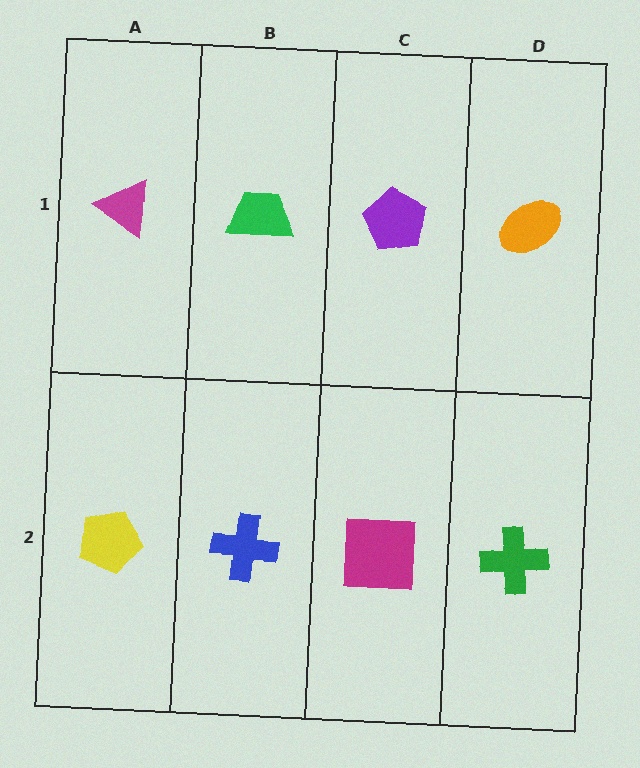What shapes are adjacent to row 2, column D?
An orange ellipse (row 1, column D), a magenta square (row 2, column C).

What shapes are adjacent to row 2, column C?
A purple pentagon (row 1, column C), a blue cross (row 2, column B), a green cross (row 2, column D).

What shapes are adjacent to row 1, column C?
A magenta square (row 2, column C), a green trapezoid (row 1, column B), an orange ellipse (row 1, column D).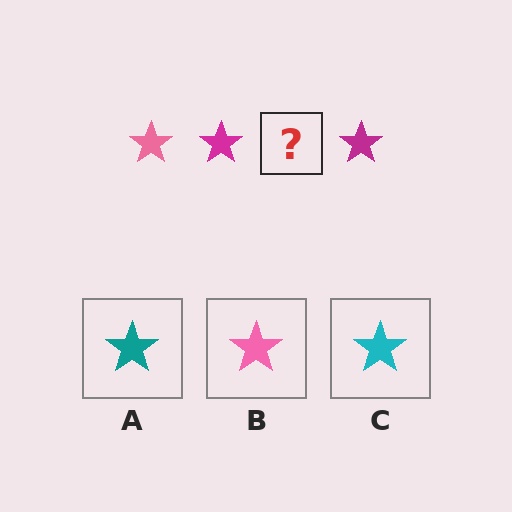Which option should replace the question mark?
Option B.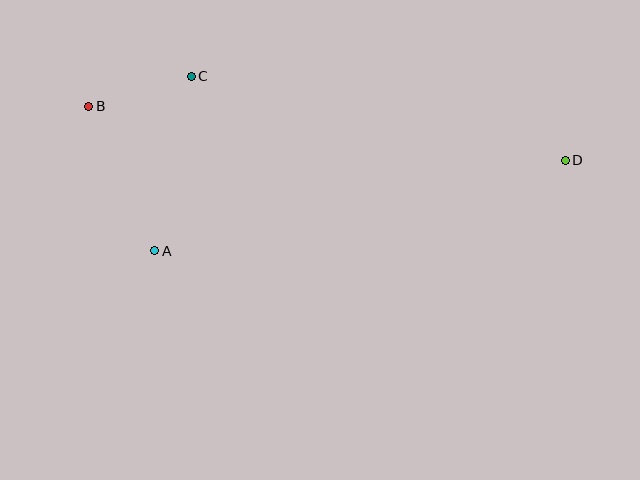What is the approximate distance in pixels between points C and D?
The distance between C and D is approximately 383 pixels.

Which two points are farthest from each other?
Points B and D are farthest from each other.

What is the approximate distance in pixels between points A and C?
The distance between A and C is approximately 178 pixels.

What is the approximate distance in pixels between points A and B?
The distance between A and B is approximately 159 pixels.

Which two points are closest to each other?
Points B and C are closest to each other.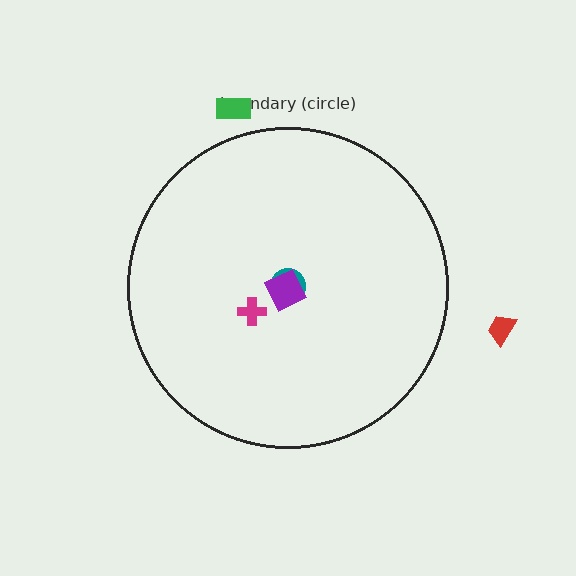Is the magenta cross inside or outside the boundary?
Inside.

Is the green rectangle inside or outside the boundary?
Outside.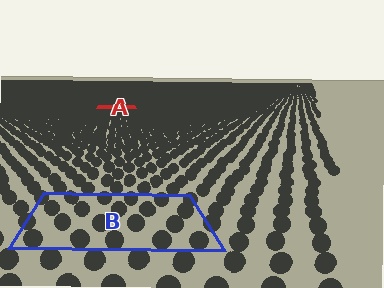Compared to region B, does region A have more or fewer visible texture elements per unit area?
Region A has more texture elements per unit area — they are packed more densely because it is farther away.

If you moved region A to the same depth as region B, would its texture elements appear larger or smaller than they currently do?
They would appear larger. At a closer depth, the same texture elements are projected at a bigger on-screen size.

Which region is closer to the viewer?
Region B is closer. The texture elements there are larger and more spread out.